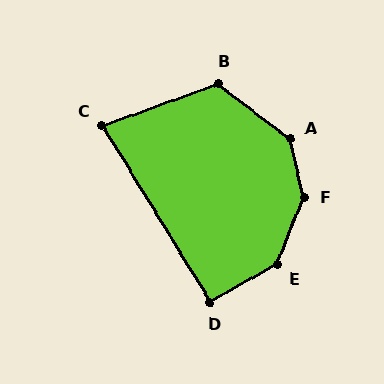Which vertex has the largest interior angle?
F, at approximately 146 degrees.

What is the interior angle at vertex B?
Approximately 122 degrees (obtuse).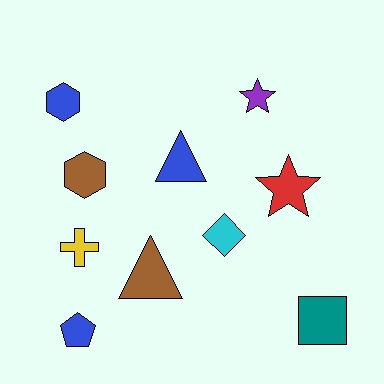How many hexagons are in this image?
There are 2 hexagons.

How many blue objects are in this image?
There are 3 blue objects.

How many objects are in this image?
There are 10 objects.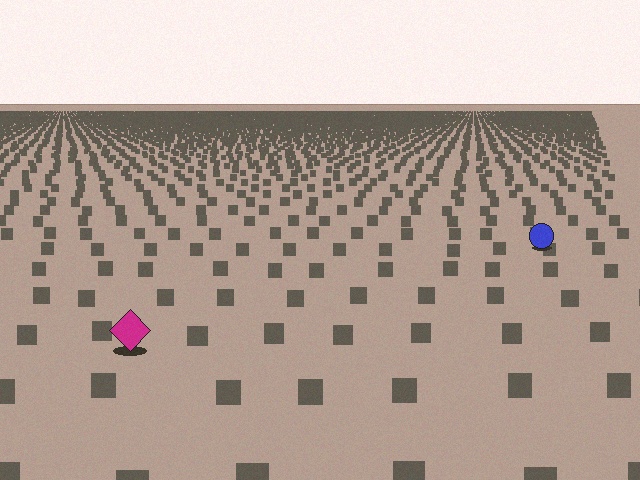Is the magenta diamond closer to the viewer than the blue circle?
Yes. The magenta diamond is closer — you can tell from the texture gradient: the ground texture is coarser near it.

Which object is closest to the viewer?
The magenta diamond is closest. The texture marks near it are larger and more spread out.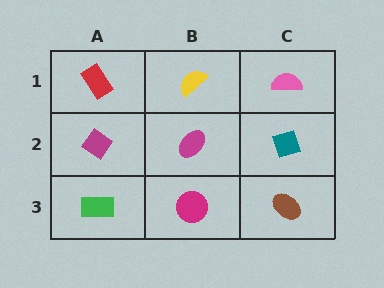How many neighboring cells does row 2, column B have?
4.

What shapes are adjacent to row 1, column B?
A magenta ellipse (row 2, column B), a red rectangle (row 1, column A), a pink semicircle (row 1, column C).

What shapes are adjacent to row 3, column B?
A magenta ellipse (row 2, column B), a green rectangle (row 3, column A), a brown ellipse (row 3, column C).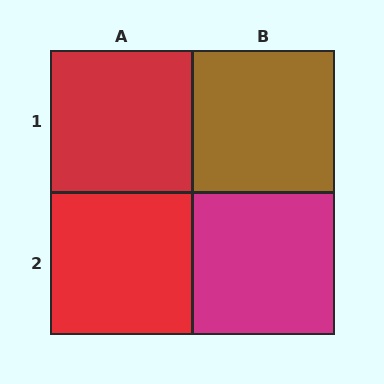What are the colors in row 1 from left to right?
Red, brown.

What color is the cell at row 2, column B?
Magenta.